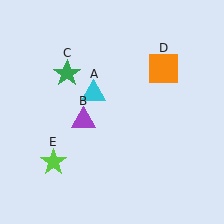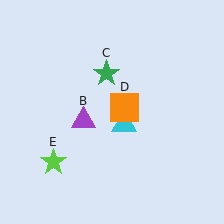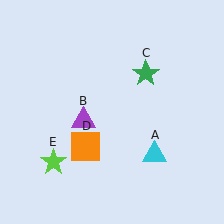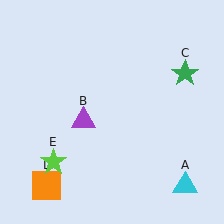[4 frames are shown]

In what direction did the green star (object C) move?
The green star (object C) moved right.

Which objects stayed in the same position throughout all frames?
Purple triangle (object B) and lime star (object E) remained stationary.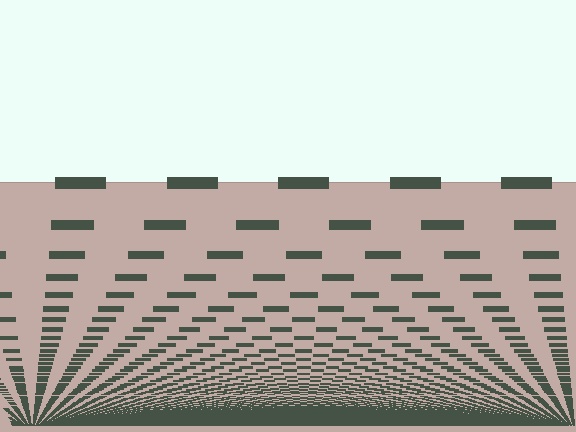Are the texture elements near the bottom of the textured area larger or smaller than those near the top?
Smaller. The gradient is inverted — elements near the bottom are smaller and denser.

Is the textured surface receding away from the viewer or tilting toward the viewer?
The surface appears to tilt toward the viewer. Texture elements get larger and sparser toward the top.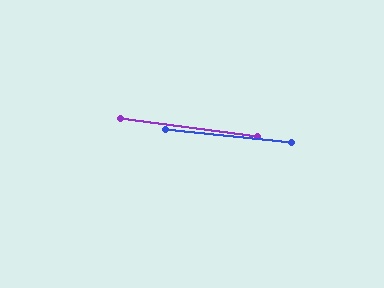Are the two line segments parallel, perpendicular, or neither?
Parallel — their directions differ by only 1.0°.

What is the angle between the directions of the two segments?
Approximately 1 degree.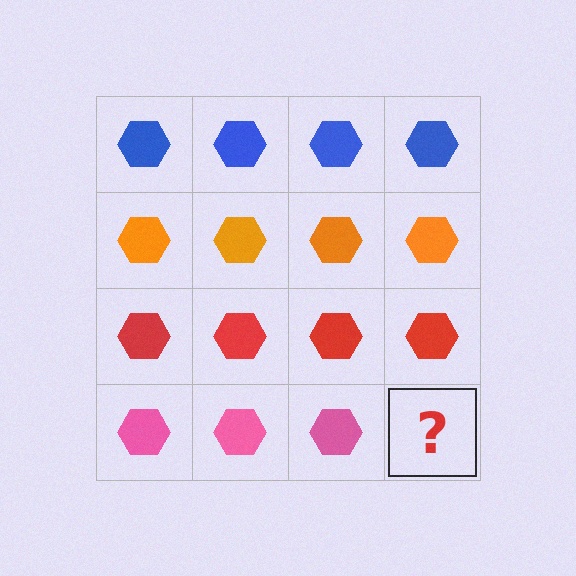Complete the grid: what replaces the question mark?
The question mark should be replaced with a pink hexagon.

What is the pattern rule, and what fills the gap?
The rule is that each row has a consistent color. The gap should be filled with a pink hexagon.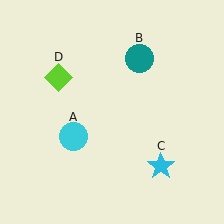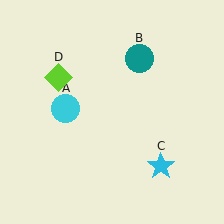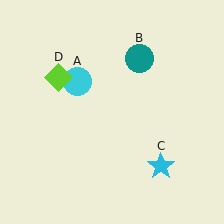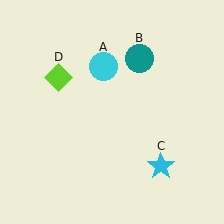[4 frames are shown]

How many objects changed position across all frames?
1 object changed position: cyan circle (object A).